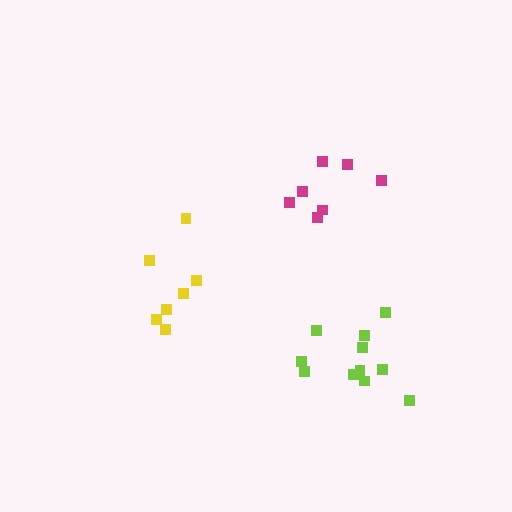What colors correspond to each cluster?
The clusters are colored: magenta, lime, yellow.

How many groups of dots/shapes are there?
There are 3 groups.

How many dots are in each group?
Group 1: 7 dots, Group 2: 11 dots, Group 3: 7 dots (25 total).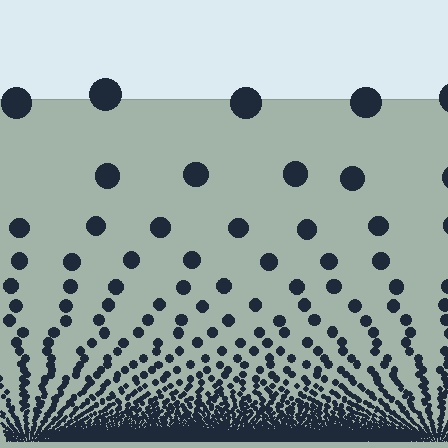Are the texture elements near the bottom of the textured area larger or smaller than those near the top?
Smaller. The gradient is inverted — elements near the bottom are smaller and denser.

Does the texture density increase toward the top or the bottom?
Density increases toward the bottom.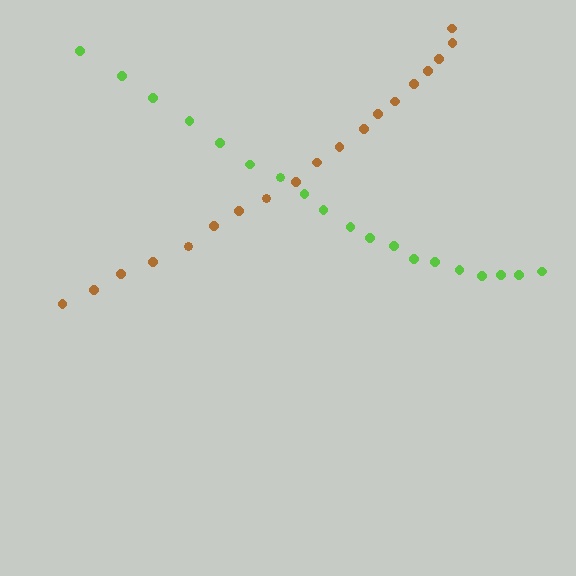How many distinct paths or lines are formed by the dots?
There are 2 distinct paths.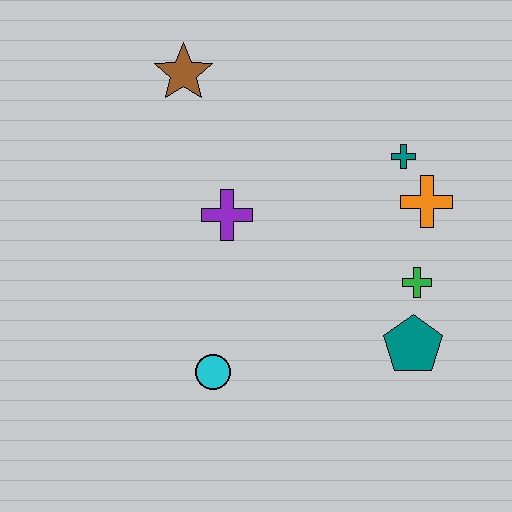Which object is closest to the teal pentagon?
The green cross is closest to the teal pentagon.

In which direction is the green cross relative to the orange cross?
The green cross is below the orange cross.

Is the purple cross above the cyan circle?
Yes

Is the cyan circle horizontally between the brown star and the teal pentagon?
Yes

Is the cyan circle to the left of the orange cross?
Yes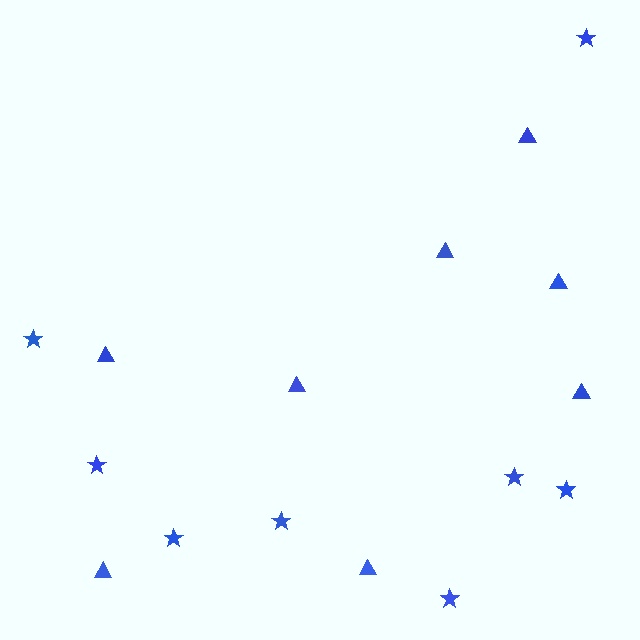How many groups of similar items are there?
There are 2 groups: one group of stars (8) and one group of triangles (8).